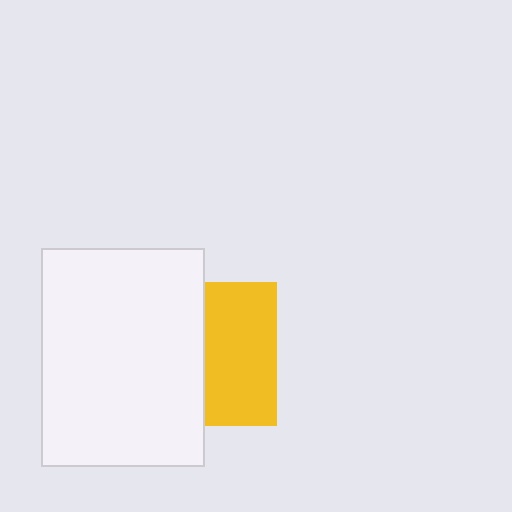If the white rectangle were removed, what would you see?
You would see the complete yellow square.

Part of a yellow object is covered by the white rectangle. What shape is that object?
It is a square.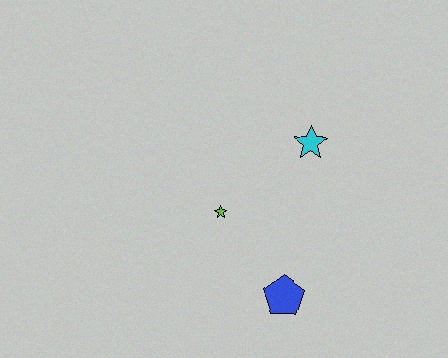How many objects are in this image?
There are 3 objects.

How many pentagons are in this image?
There is 1 pentagon.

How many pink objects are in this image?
There are no pink objects.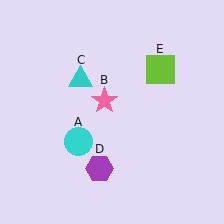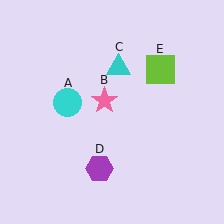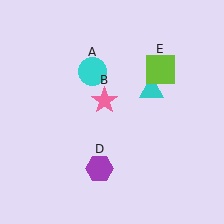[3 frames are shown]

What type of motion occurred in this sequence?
The cyan circle (object A), cyan triangle (object C) rotated clockwise around the center of the scene.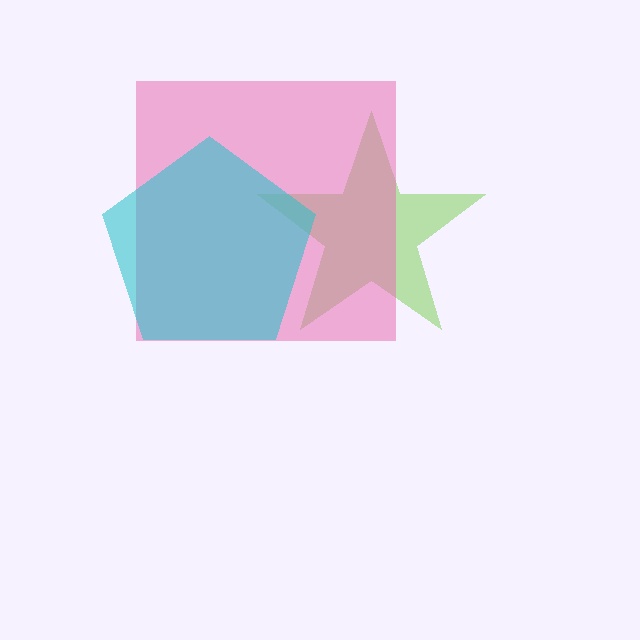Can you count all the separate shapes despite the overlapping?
Yes, there are 3 separate shapes.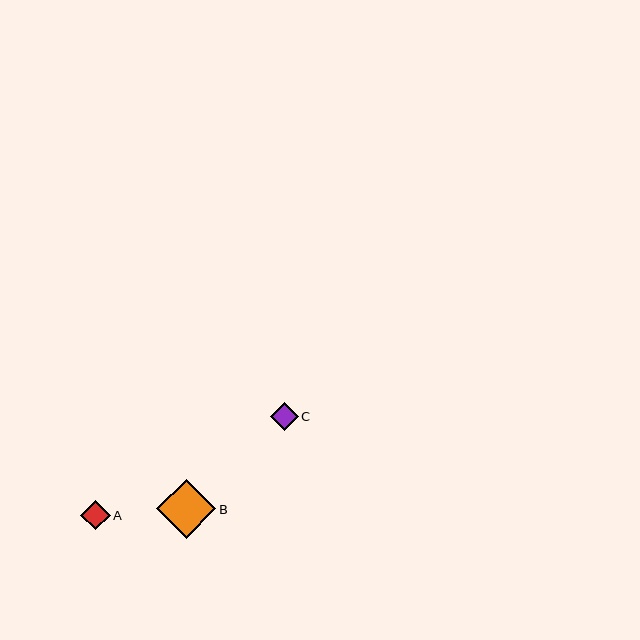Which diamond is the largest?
Diamond B is the largest with a size of approximately 59 pixels.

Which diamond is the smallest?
Diamond C is the smallest with a size of approximately 28 pixels.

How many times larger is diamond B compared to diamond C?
Diamond B is approximately 2.1 times the size of diamond C.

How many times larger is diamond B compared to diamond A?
Diamond B is approximately 2.0 times the size of diamond A.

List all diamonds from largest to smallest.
From largest to smallest: B, A, C.